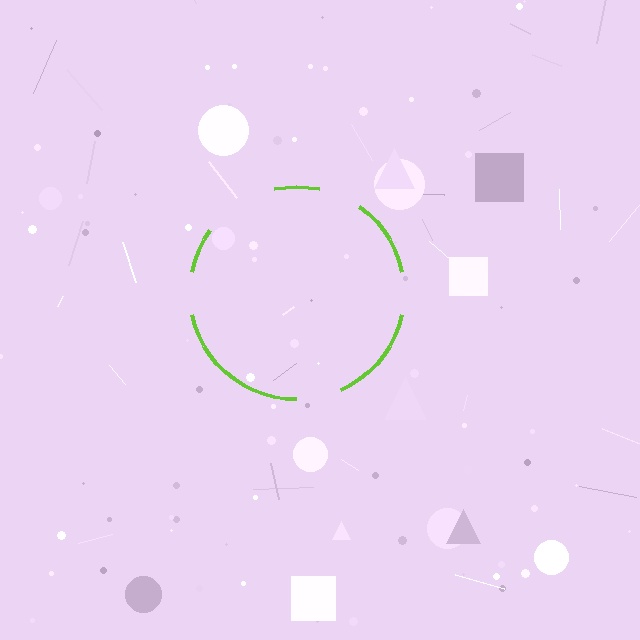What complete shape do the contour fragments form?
The contour fragments form a circle.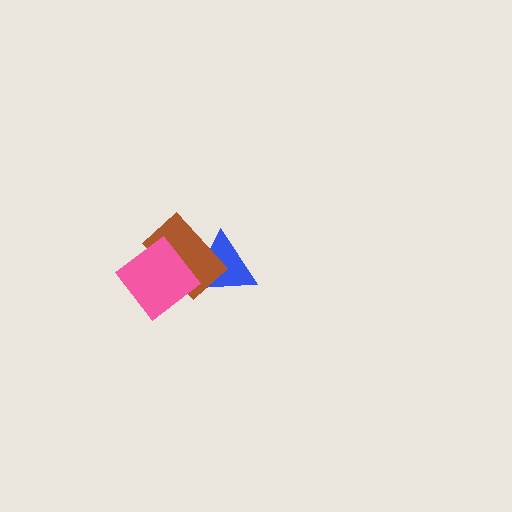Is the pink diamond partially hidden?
No, no other shape covers it.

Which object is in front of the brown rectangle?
The pink diamond is in front of the brown rectangle.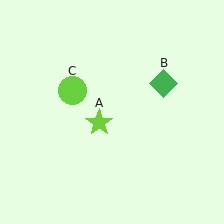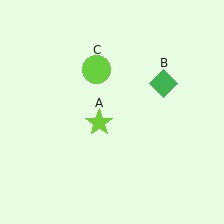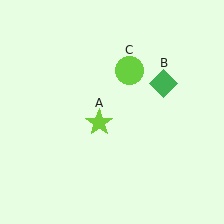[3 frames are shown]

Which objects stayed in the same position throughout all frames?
Lime star (object A) and green diamond (object B) remained stationary.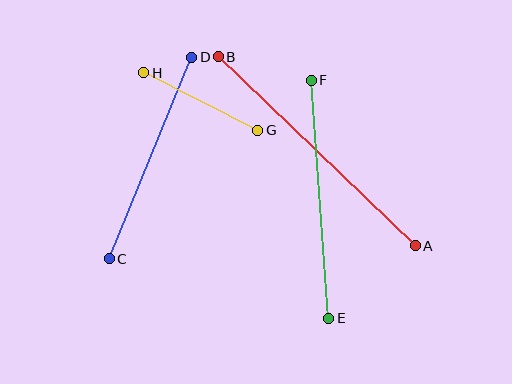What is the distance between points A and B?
The distance is approximately 273 pixels.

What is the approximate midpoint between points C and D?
The midpoint is at approximately (150, 158) pixels.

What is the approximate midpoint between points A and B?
The midpoint is at approximately (317, 151) pixels.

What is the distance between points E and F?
The distance is approximately 239 pixels.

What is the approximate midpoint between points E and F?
The midpoint is at approximately (320, 199) pixels.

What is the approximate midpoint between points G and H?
The midpoint is at approximately (201, 101) pixels.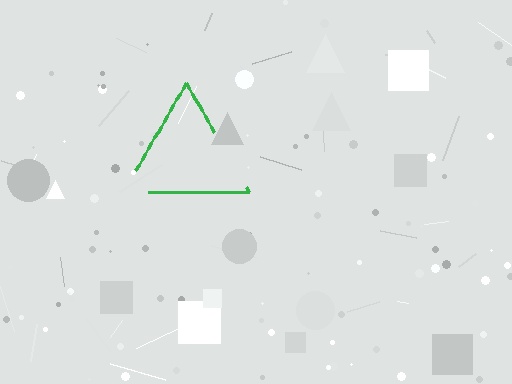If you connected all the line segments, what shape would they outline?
They would outline a triangle.